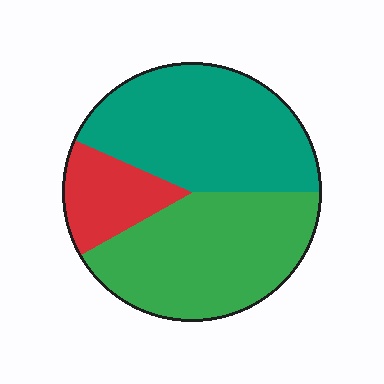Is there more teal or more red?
Teal.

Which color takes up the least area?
Red, at roughly 15%.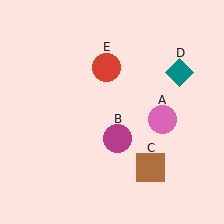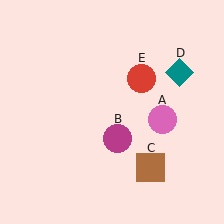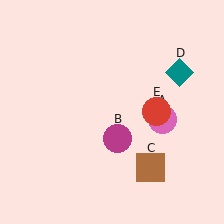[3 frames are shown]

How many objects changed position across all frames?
1 object changed position: red circle (object E).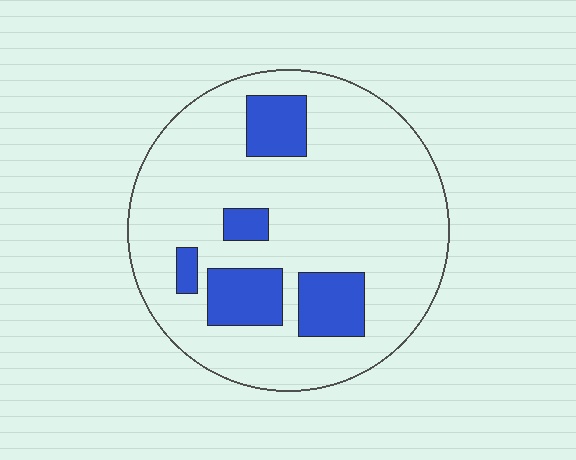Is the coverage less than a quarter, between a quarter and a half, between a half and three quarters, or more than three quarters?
Less than a quarter.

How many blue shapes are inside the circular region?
5.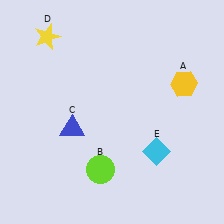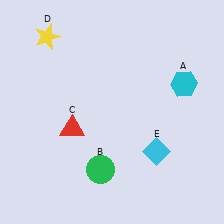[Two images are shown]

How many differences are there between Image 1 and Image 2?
There are 3 differences between the two images.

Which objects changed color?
A changed from yellow to cyan. B changed from lime to green. C changed from blue to red.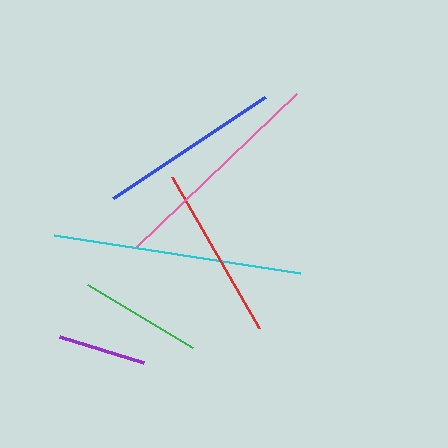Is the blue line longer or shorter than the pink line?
The pink line is longer than the blue line.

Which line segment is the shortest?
The purple line is the shortest at approximately 88 pixels.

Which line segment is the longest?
The cyan line is the longest at approximately 249 pixels.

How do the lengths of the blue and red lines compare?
The blue and red lines are approximately the same length.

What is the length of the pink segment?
The pink segment is approximately 222 pixels long.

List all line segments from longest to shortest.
From longest to shortest: cyan, pink, blue, red, green, purple.